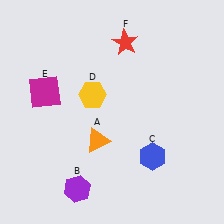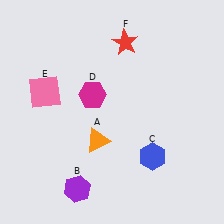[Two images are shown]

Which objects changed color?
D changed from yellow to magenta. E changed from magenta to pink.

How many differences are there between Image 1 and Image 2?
There are 2 differences between the two images.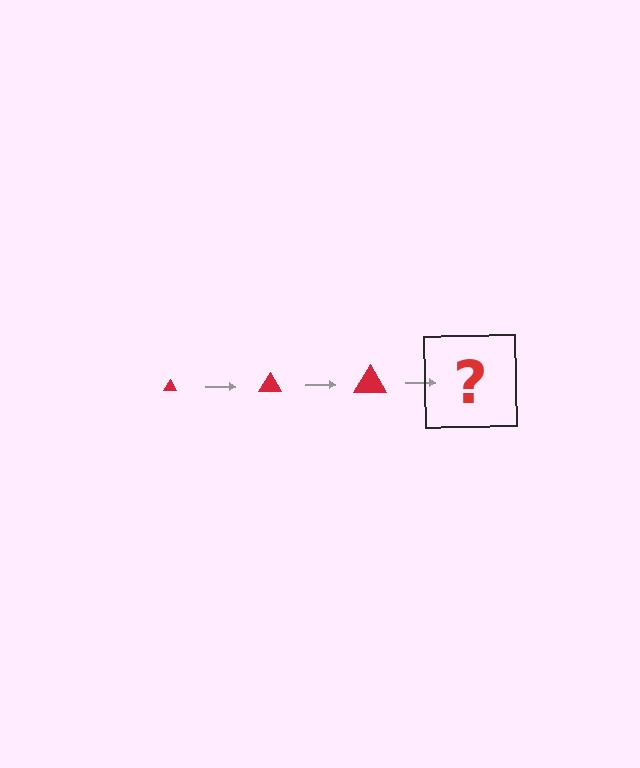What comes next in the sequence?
The next element should be a red triangle, larger than the previous one.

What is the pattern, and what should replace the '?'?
The pattern is that the triangle gets progressively larger each step. The '?' should be a red triangle, larger than the previous one.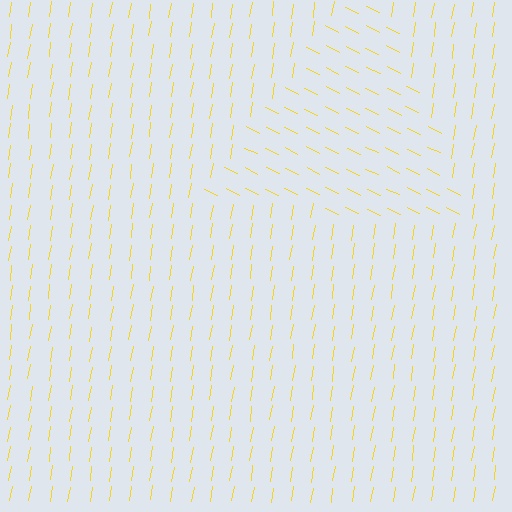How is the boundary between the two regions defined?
The boundary is defined purely by a change in line orientation (approximately 73 degrees difference). All lines are the same color and thickness.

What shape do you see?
I see a triangle.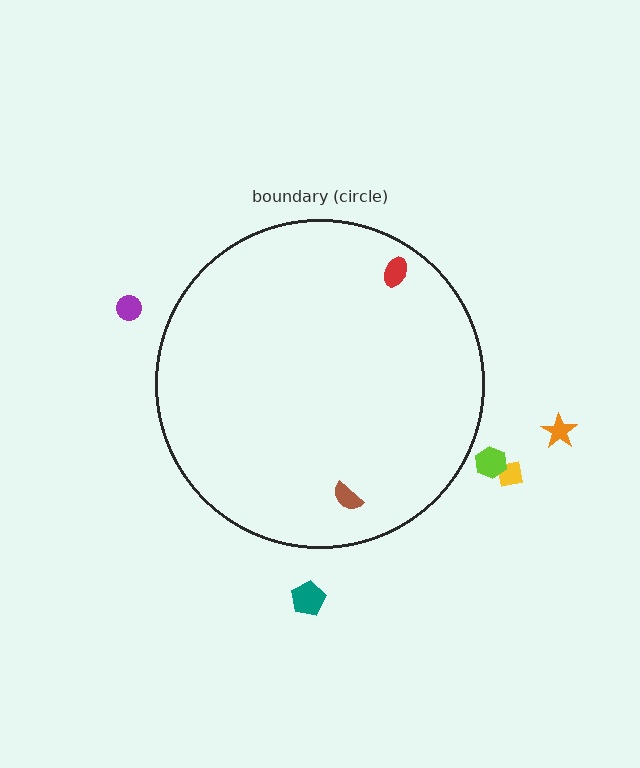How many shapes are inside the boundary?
2 inside, 5 outside.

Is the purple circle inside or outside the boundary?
Outside.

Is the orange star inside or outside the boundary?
Outside.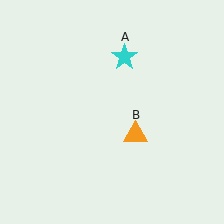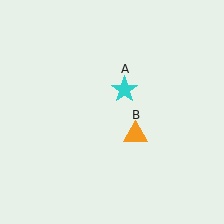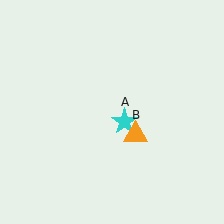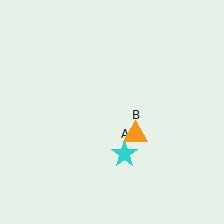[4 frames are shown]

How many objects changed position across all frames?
1 object changed position: cyan star (object A).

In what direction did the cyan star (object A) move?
The cyan star (object A) moved down.